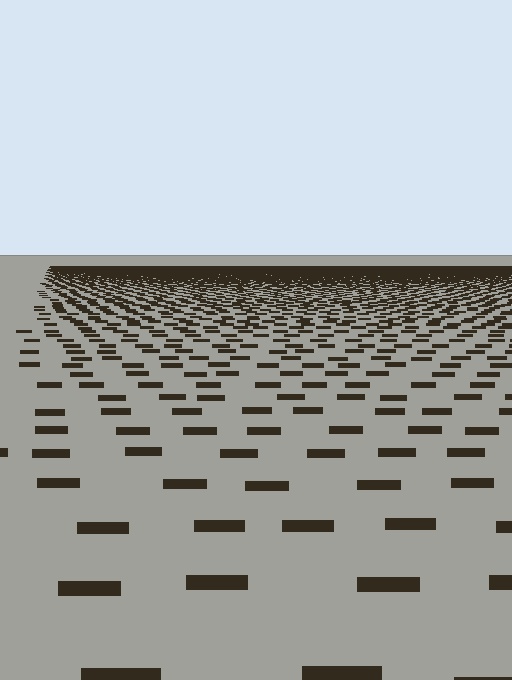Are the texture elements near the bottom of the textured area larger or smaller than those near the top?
Larger. Near the bottom, elements are closer to the viewer and appear at a bigger on-screen size.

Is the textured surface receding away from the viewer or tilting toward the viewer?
The surface is receding away from the viewer. Texture elements get smaller and denser toward the top.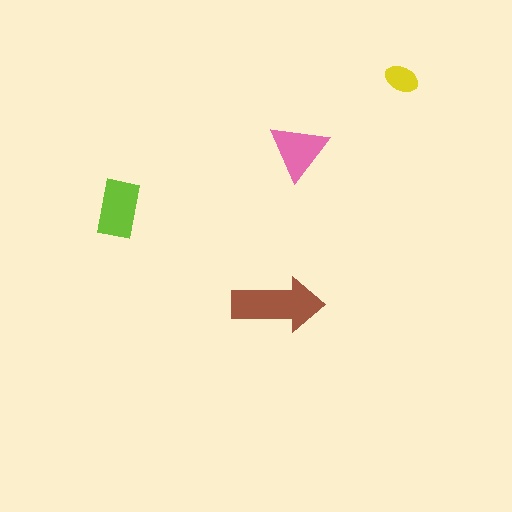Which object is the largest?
The brown arrow.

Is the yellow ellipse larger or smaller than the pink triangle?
Smaller.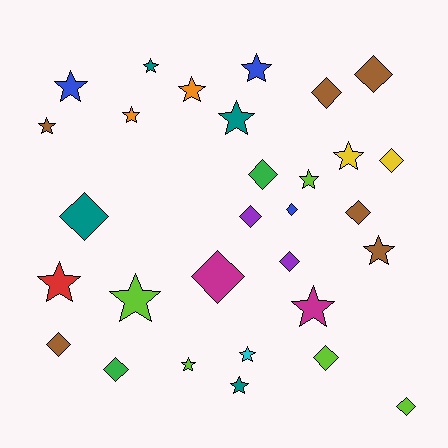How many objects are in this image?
There are 30 objects.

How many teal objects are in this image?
There are 4 teal objects.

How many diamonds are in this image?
There are 14 diamonds.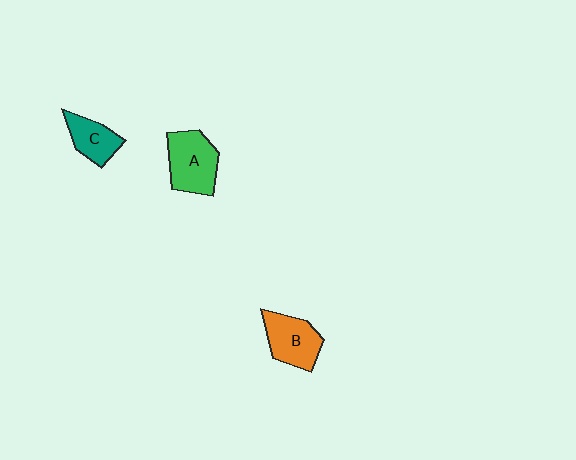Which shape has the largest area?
Shape A (green).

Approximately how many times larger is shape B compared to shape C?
Approximately 1.3 times.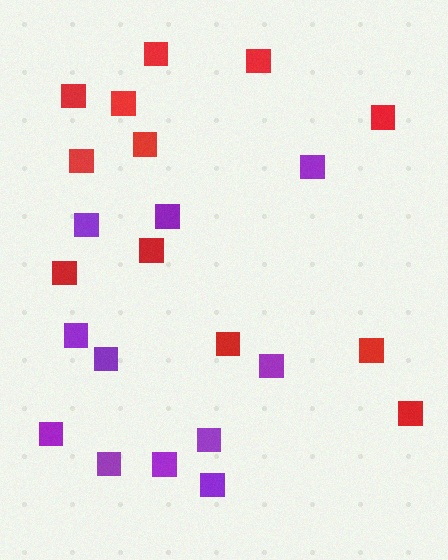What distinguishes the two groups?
There are 2 groups: one group of purple squares (11) and one group of red squares (12).